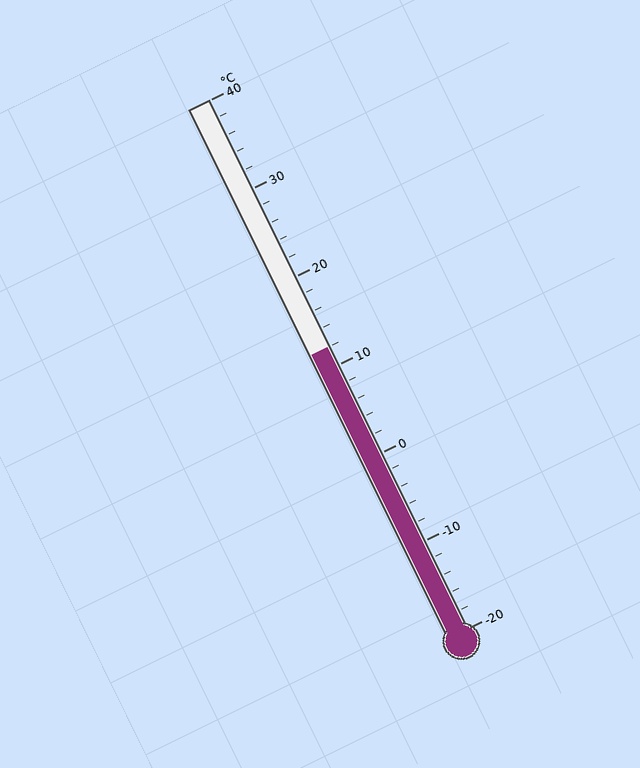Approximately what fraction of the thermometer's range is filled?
The thermometer is filled to approximately 55% of its range.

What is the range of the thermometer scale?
The thermometer scale ranges from -20°C to 40°C.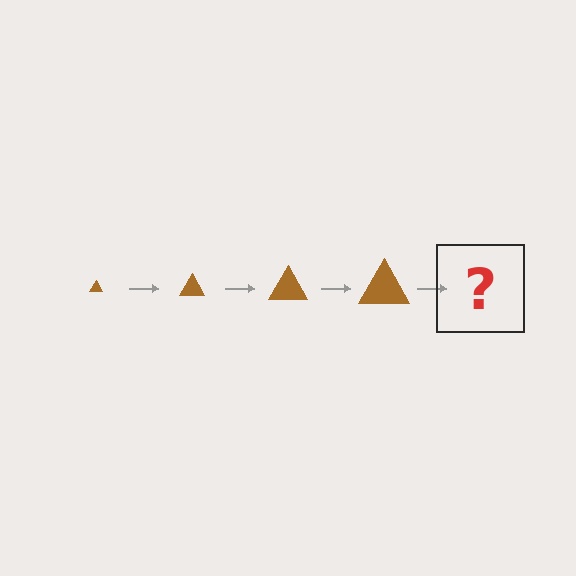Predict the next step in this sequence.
The next step is a brown triangle, larger than the previous one.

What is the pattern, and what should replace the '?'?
The pattern is that the triangle gets progressively larger each step. The '?' should be a brown triangle, larger than the previous one.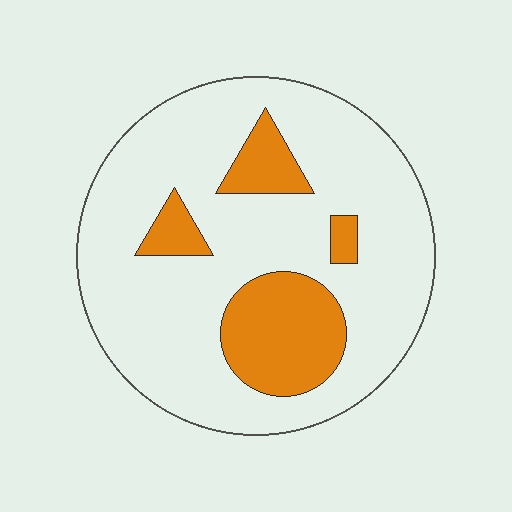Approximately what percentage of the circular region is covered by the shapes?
Approximately 20%.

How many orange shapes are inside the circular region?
4.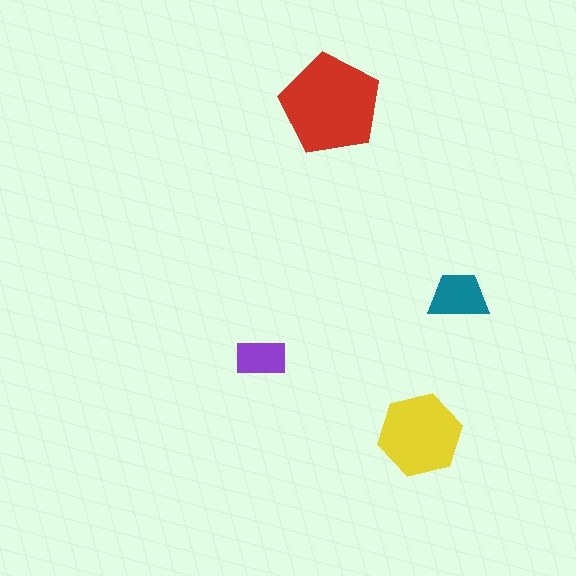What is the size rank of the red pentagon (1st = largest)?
1st.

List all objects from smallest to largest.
The purple rectangle, the teal trapezoid, the yellow hexagon, the red pentagon.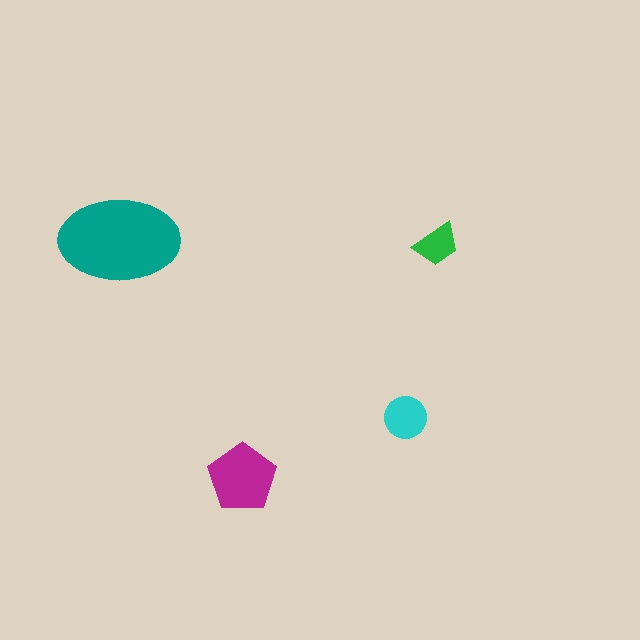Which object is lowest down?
The magenta pentagon is bottommost.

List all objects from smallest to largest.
The green trapezoid, the cyan circle, the magenta pentagon, the teal ellipse.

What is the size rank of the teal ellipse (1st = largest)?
1st.